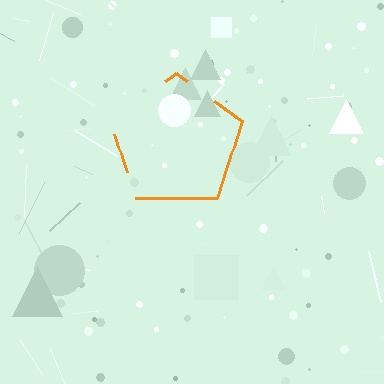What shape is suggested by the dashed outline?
The dashed outline suggests a pentagon.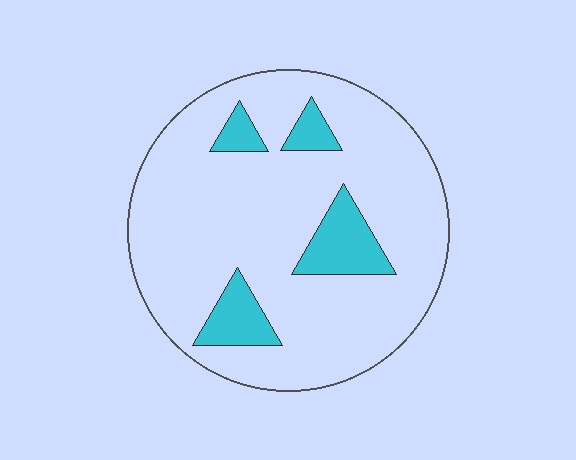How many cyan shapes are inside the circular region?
4.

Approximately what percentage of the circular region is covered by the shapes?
Approximately 15%.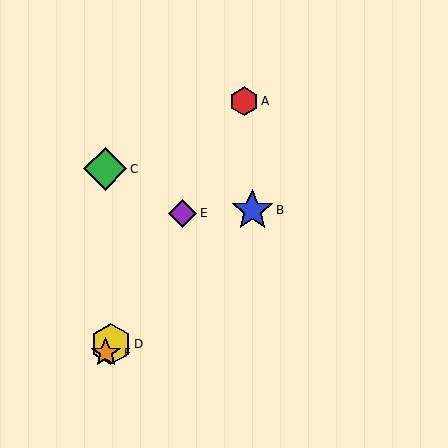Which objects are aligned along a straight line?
Objects A, D, E, F are aligned along a straight line.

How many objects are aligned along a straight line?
4 objects (A, D, E, F) are aligned along a straight line.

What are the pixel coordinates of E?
Object E is at (183, 213).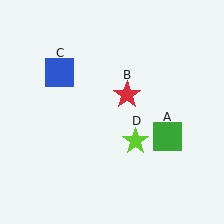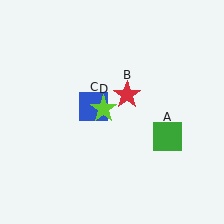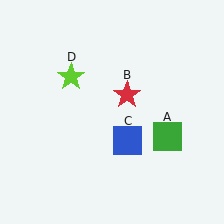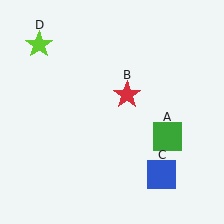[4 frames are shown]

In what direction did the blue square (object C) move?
The blue square (object C) moved down and to the right.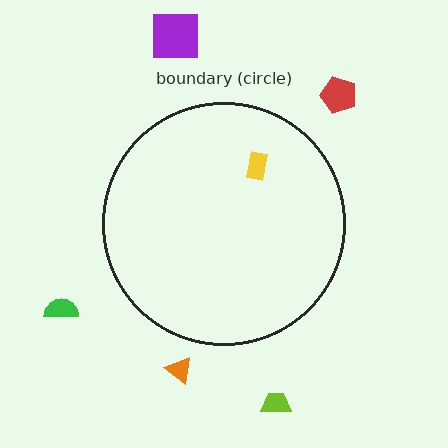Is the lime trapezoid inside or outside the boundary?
Outside.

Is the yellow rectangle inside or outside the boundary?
Inside.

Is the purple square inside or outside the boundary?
Outside.